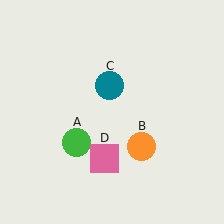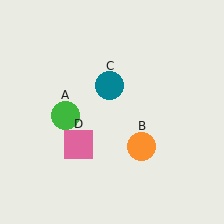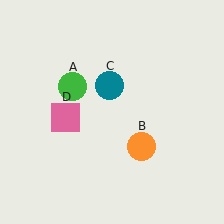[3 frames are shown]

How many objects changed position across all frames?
2 objects changed position: green circle (object A), pink square (object D).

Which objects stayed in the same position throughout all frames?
Orange circle (object B) and teal circle (object C) remained stationary.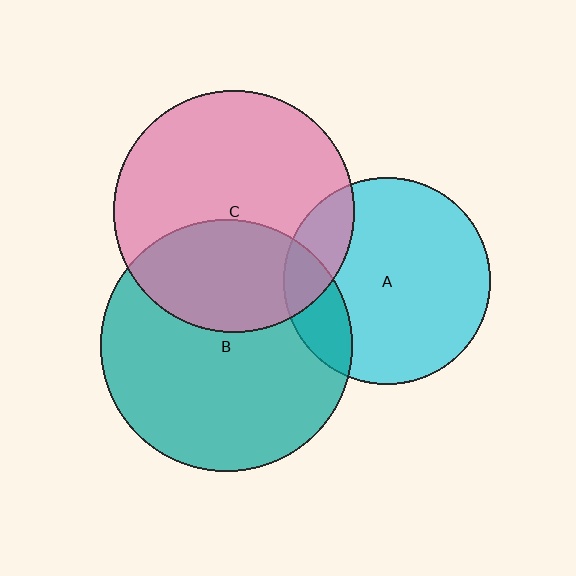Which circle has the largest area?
Circle B (teal).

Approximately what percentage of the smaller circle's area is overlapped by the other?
Approximately 15%.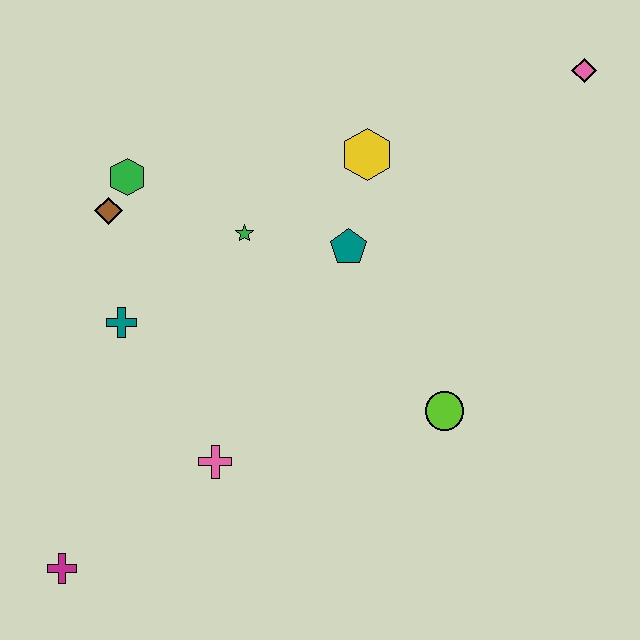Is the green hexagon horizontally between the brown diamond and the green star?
Yes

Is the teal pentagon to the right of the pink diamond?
No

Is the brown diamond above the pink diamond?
No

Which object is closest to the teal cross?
The brown diamond is closest to the teal cross.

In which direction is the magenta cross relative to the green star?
The magenta cross is below the green star.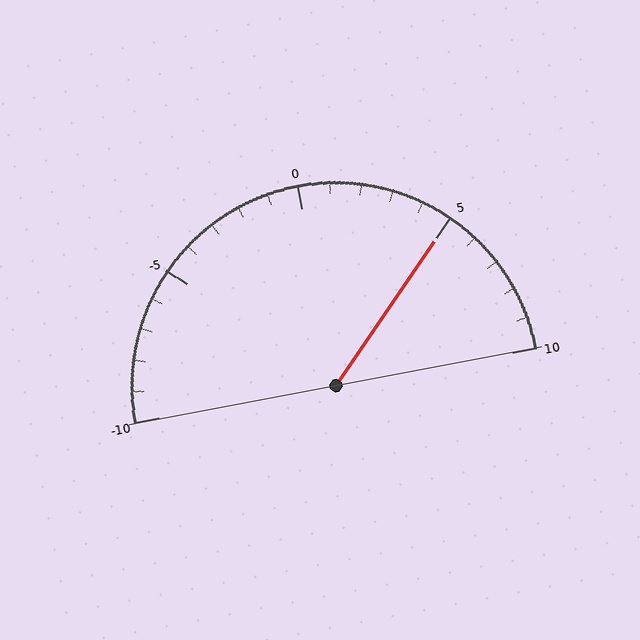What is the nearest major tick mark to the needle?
The nearest major tick mark is 5.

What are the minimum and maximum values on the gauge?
The gauge ranges from -10 to 10.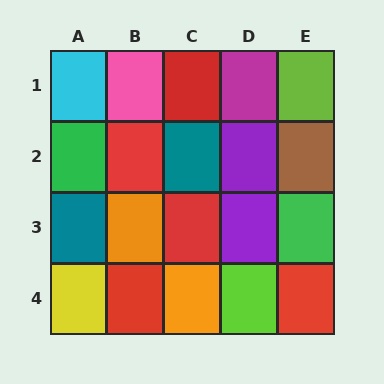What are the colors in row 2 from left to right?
Green, red, teal, purple, brown.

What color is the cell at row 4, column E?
Red.